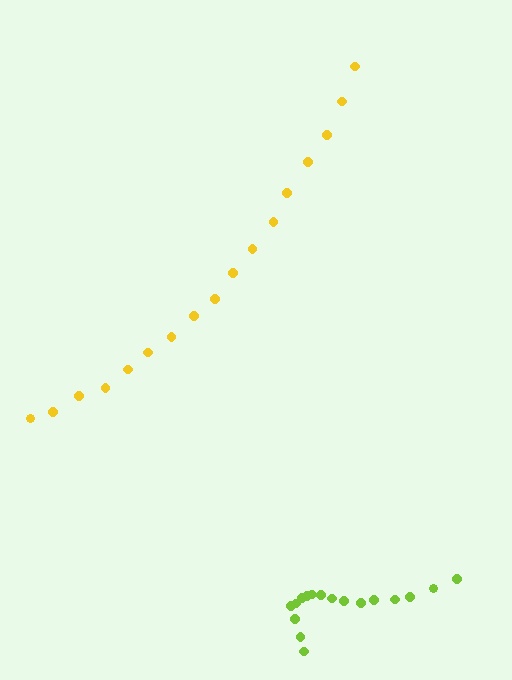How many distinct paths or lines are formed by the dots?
There are 2 distinct paths.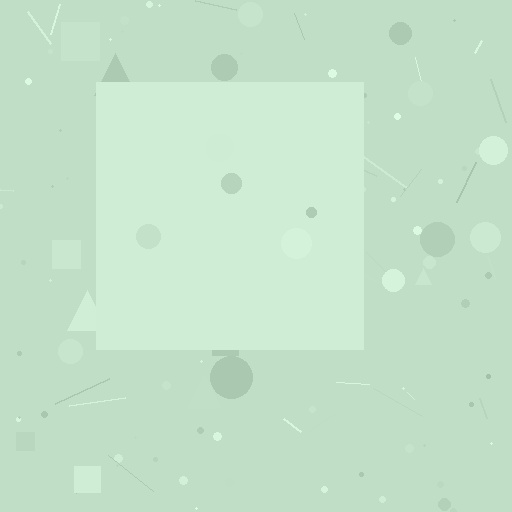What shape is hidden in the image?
A square is hidden in the image.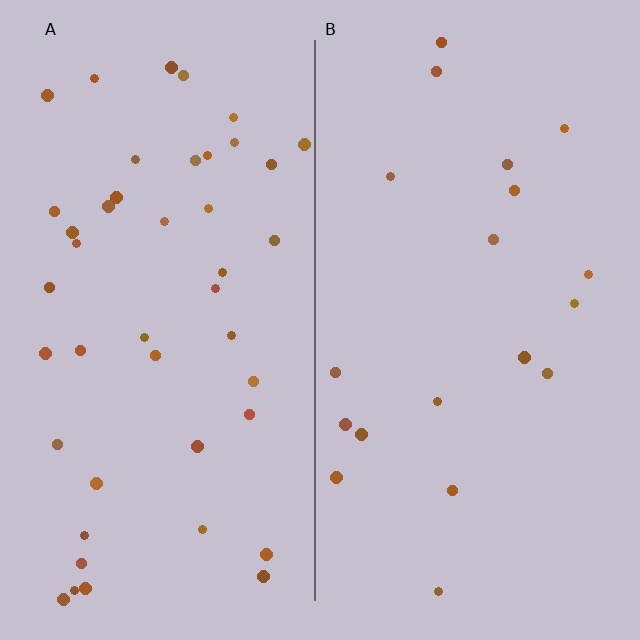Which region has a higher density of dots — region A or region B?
A (the left).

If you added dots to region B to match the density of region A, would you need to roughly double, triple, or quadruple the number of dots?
Approximately double.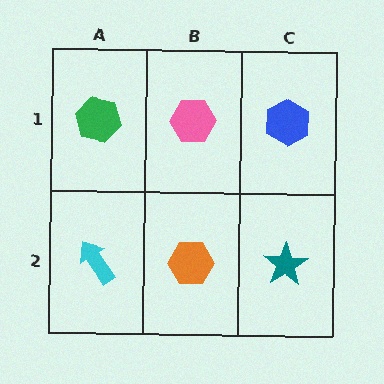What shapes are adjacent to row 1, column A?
A cyan arrow (row 2, column A), a pink hexagon (row 1, column B).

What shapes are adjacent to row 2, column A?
A green hexagon (row 1, column A), an orange hexagon (row 2, column B).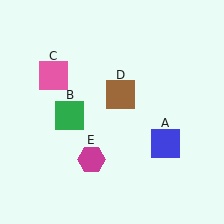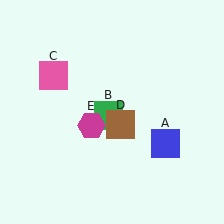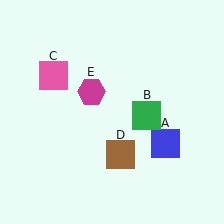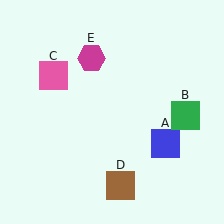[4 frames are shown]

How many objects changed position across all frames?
3 objects changed position: green square (object B), brown square (object D), magenta hexagon (object E).